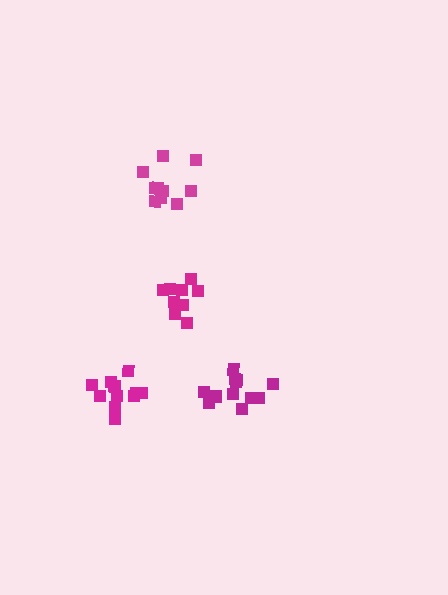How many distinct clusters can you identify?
There are 4 distinct clusters.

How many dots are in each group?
Group 1: 10 dots, Group 2: 14 dots, Group 3: 13 dots, Group 4: 10 dots (47 total).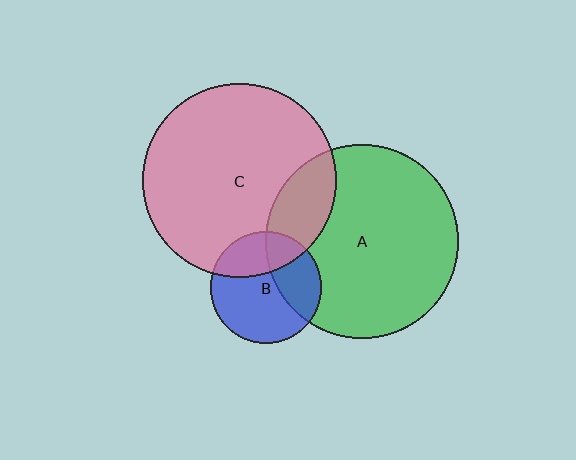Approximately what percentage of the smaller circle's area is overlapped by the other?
Approximately 30%.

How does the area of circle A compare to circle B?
Approximately 3.0 times.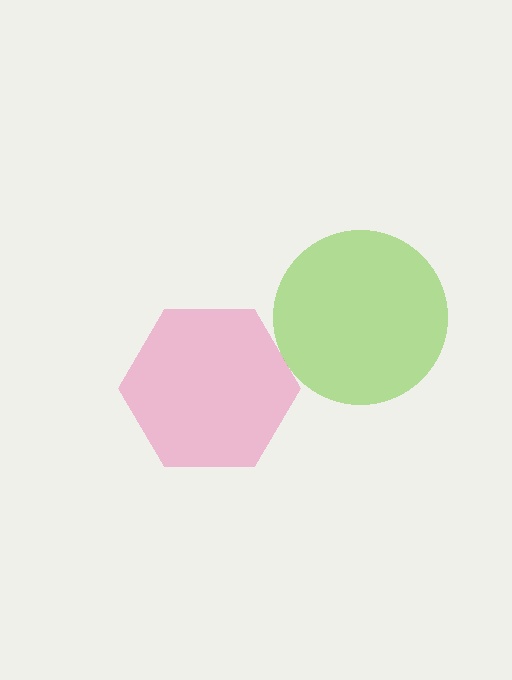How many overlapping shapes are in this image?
There are 2 overlapping shapes in the image.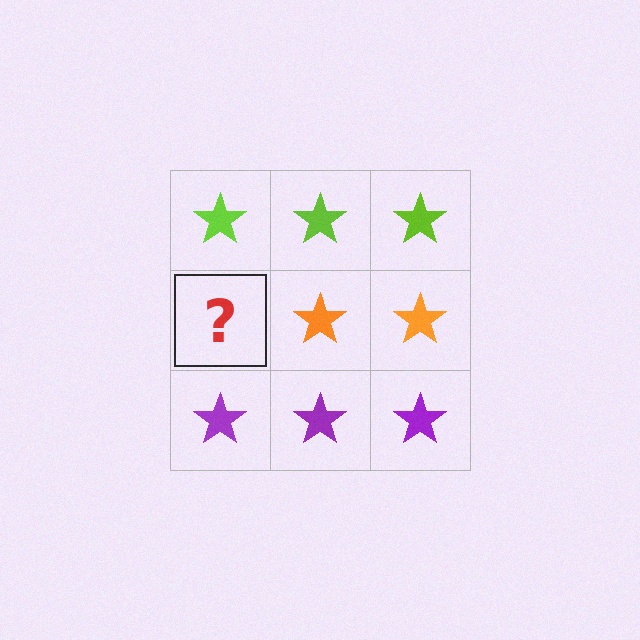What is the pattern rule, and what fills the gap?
The rule is that each row has a consistent color. The gap should be filled with an orange star.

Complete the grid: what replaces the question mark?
The question mark should be replaced with an orange star.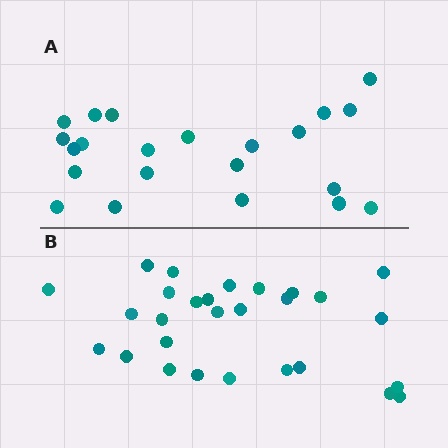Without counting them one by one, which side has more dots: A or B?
Region B (the bottom region) has more dots.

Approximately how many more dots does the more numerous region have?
Region B has about 6 more dots than region A.